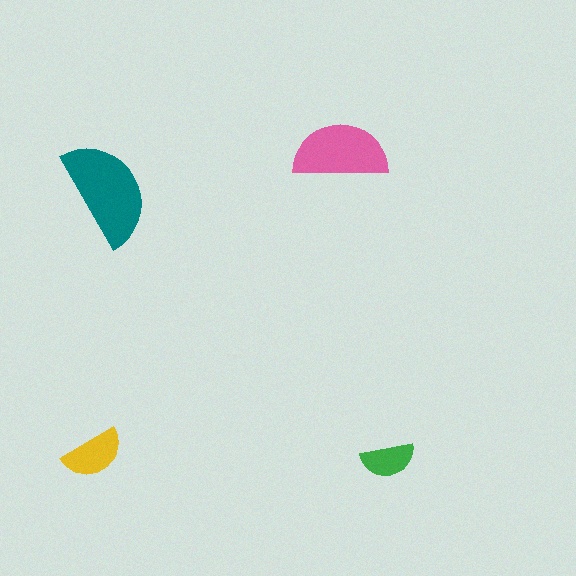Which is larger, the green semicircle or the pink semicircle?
The pink one.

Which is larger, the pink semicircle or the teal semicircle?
The teal one.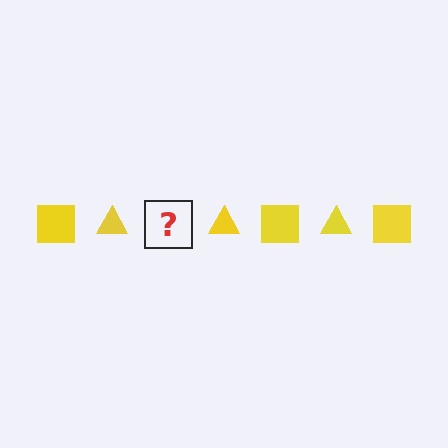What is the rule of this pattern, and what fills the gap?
The rule is that the pattern cycles through square, triangle shapes in yellow. The gap should be filled with a yellow square.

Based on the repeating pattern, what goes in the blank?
The blank should be a yellow square.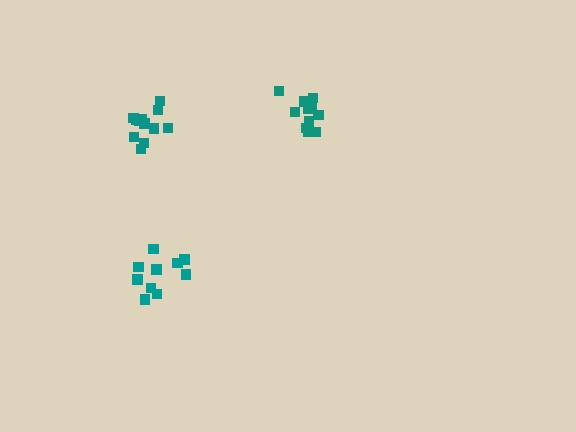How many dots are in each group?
Group 1: 12 dots, Group 2: 10 dots, Group 3: 12 dots (34 total).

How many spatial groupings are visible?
There are 3 spatial groupings.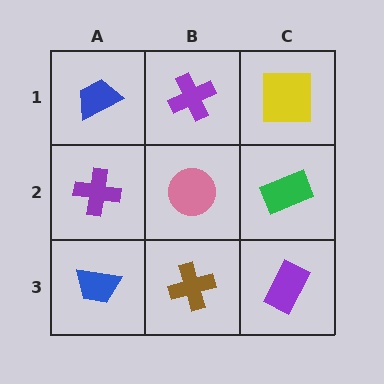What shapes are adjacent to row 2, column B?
A purple cross (row 1, column B), a brown cross (row 3, column B), a purple cross (row 2, column A), a green rectangle (row 2, column C).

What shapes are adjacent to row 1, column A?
A purple cross (row 2, column A), a purple cross (row 1, column B).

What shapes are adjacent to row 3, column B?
A pink circle (row 2, column B), a blue trapezoid (row 3, column A), a purple rectangle (row 3, column C).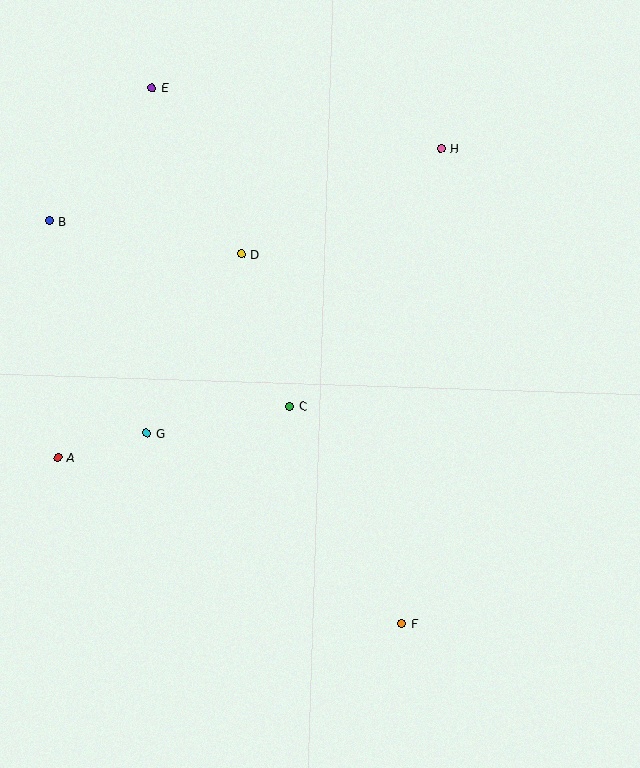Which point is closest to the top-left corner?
Point E is closest to the top-left corner.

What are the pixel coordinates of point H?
Point H is at (441, 149).